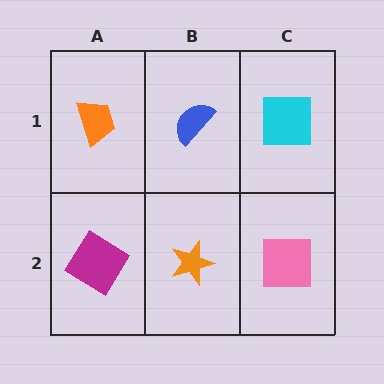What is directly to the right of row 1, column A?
A blue semicircle.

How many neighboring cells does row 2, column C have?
2.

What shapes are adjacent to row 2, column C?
A cyan square (row 1, column C), an orange star (row 2, column B).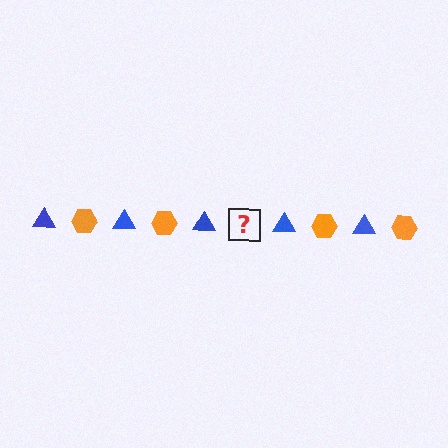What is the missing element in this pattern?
The missing element is an orange hexagon.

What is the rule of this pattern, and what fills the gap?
The rule is that the pattern alternates between blue triangle and orange hexagon. The gap should be filled with an orange hexagon.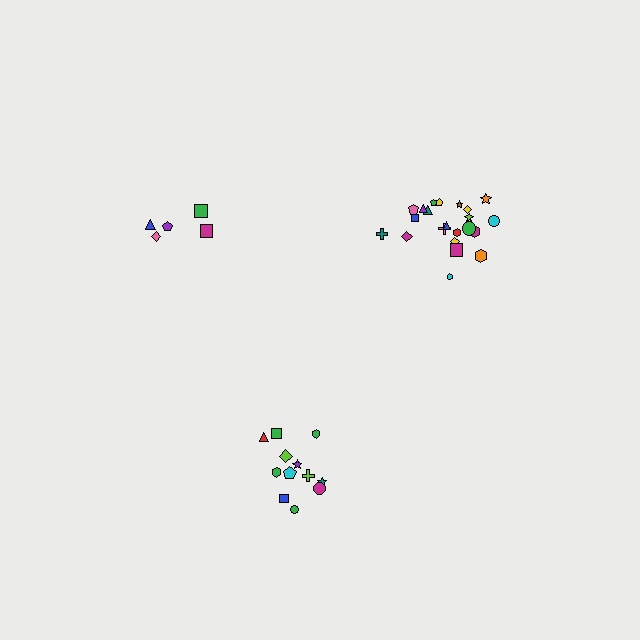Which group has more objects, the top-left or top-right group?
The top-right group.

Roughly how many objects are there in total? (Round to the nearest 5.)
Roughly 40 objects in total.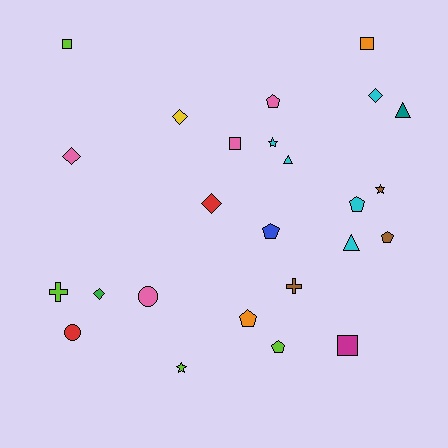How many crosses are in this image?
There are 2 crosses.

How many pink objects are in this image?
There are 4 pink objects.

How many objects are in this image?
There are 25 objects.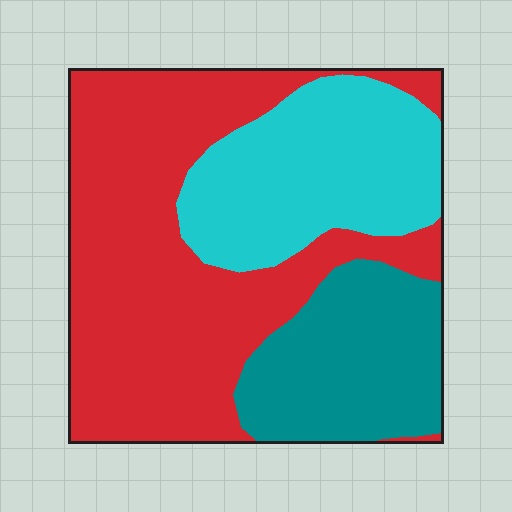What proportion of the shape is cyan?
Cyan takes up about one quarter (1/4) of the shape.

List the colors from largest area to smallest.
From largest to smallest: red, cyan, teal.